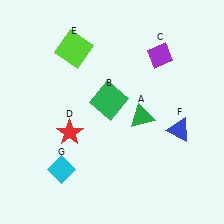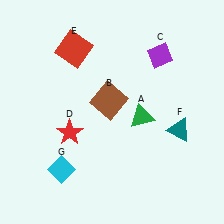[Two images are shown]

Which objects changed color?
B changed from green to brown. E changed from lime to red. F changed from blue to teal.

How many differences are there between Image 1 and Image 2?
There are 3 differences between the two images.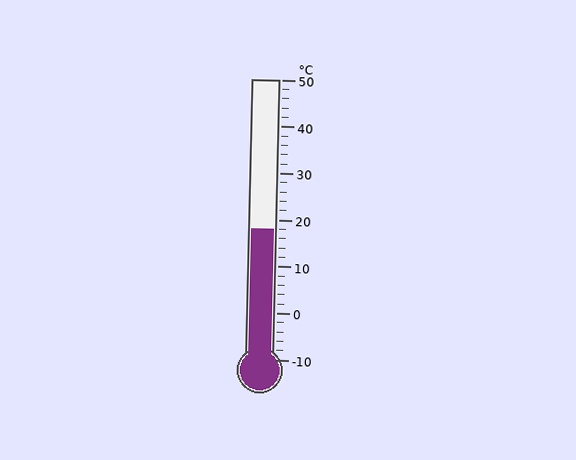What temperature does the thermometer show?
The thermometer shows approximately 18°C.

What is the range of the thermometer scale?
The thermometer scale ranges from -10°C to 50°C.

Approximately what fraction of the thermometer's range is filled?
The thermometer is filled to approximately 45% of its range.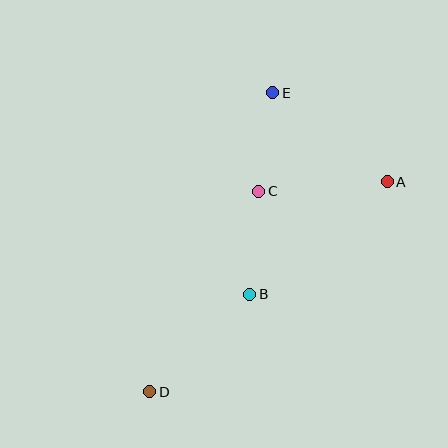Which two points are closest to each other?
Points C and E are closest to each other.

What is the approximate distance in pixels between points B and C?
The distance between B and C is approximately 103 pixels.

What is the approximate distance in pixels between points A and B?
The distance between A and B is approximately 178 pixels.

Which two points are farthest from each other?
Points D and E are farthest from each other.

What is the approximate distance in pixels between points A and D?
The distance between A and D is approximately 317 pixels.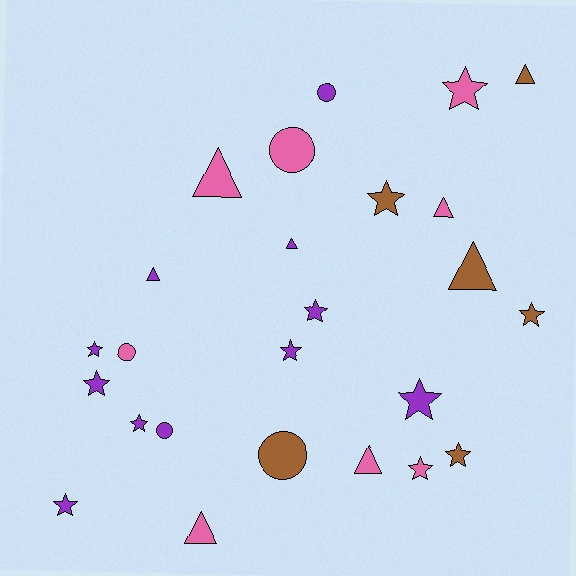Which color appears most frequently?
Purple, with 11 objects.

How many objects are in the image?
There are 25 objects.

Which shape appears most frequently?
Star, with 12 objects.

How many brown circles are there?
There is 1 brown circle.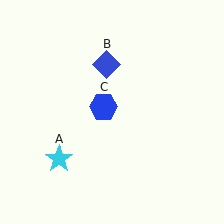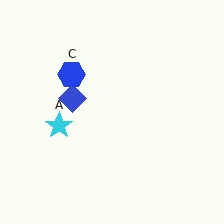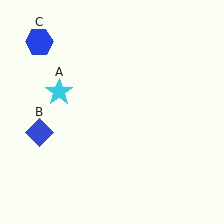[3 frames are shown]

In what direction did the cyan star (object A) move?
The cyan star (object A) moved up.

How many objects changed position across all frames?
3 objects changed position: cyan star (object A), blue diamond (object B), blue hexagon (object C).